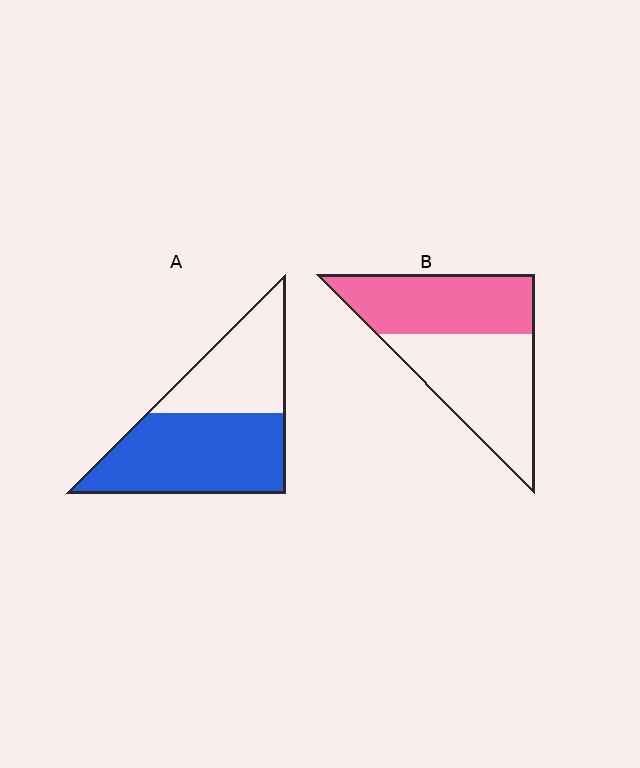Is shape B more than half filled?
Roughly half.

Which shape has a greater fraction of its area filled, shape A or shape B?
Shape A.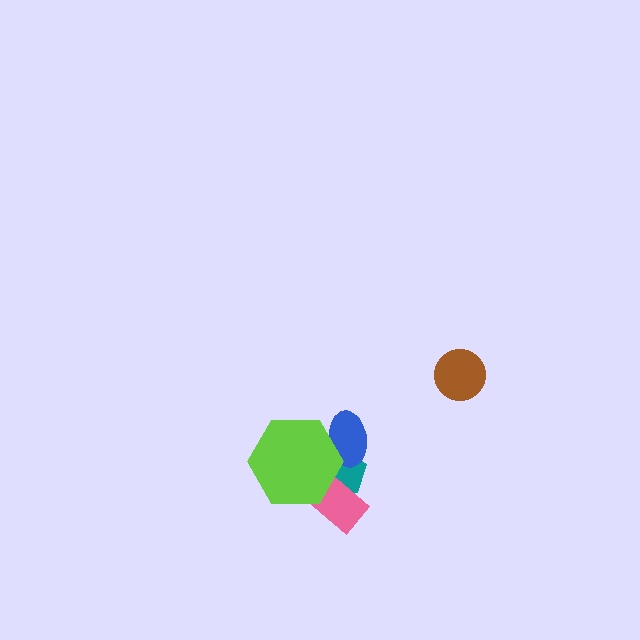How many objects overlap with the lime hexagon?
3 objects overlap with the lime hexagon.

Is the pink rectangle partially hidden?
Yes, it is partially covered by another shape.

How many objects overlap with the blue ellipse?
2 objects overlap with the blue ellipse.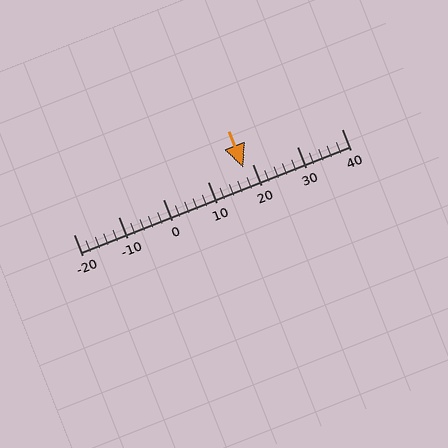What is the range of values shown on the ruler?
The ruler shows values from -20 to 40.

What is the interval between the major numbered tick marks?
The major tick marks are spaced 10 units apart.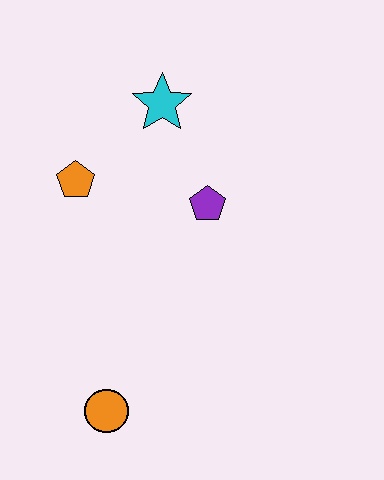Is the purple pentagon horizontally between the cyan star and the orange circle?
No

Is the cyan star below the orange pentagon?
No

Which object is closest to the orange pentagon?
The cyan star is closest to the orange pentagon.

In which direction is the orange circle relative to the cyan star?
The orange circle is below the cyan star.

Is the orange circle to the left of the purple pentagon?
Yes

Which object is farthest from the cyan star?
The orange circle is farthest from the cyan star.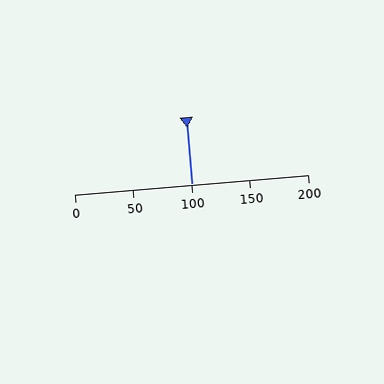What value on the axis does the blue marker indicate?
The marker indicates approximately 100.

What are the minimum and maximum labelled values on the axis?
The axis runs from 0 to 200.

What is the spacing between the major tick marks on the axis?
The major ticks are spaced 50 apart.